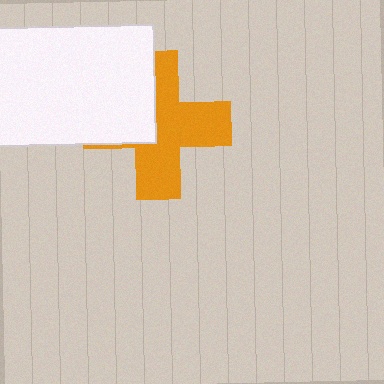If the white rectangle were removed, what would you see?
You would see the complete orange cross.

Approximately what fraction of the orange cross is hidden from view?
Roughly 36% of the orange cross is hidden behind the white rectangle.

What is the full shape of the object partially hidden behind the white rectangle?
The partially hidden object is an orange cross.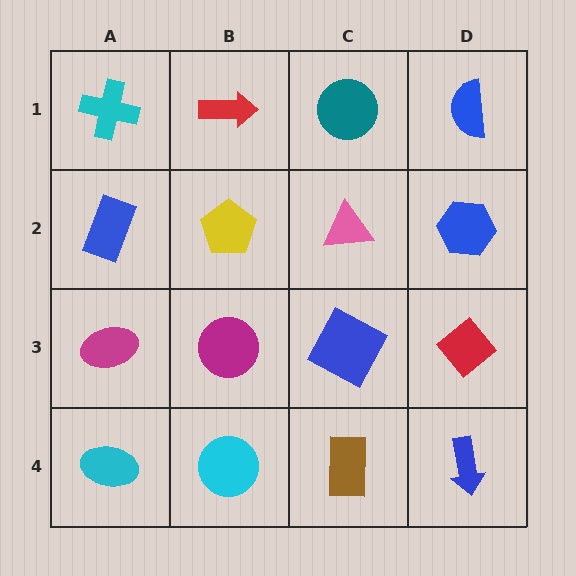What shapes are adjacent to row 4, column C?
A blue square (row 3, column C), a cyan circle (row 4, column B), a blue arrow (row 4, column D).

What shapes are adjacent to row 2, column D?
A blue semicircle (row 1, column D), a red diamond (row 3, column D), a pink triangle (row 2, column C).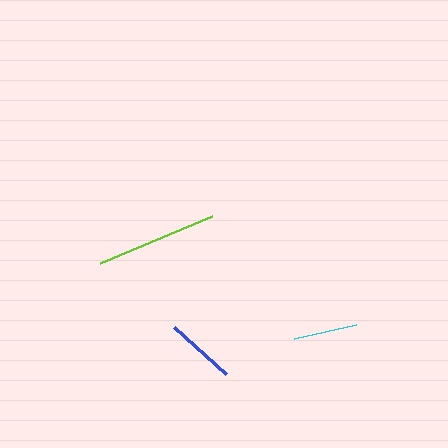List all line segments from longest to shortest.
From longest to shortest: lime, blue, cyan.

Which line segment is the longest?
The lime line is the longest at approximately 121 pixels.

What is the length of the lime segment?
The lime segment is approximately 121 pixels long.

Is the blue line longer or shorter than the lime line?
The lime line is longer than the blue line.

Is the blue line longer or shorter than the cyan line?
The blue line is longer than the cyan line.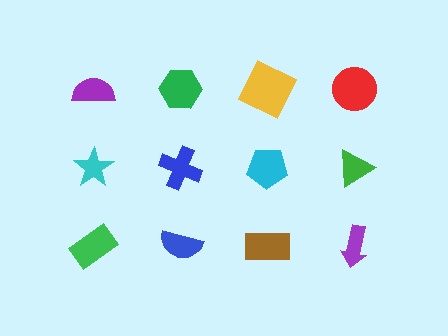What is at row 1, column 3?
A yellow square.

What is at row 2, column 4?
A green triangle.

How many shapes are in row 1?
4 shapes.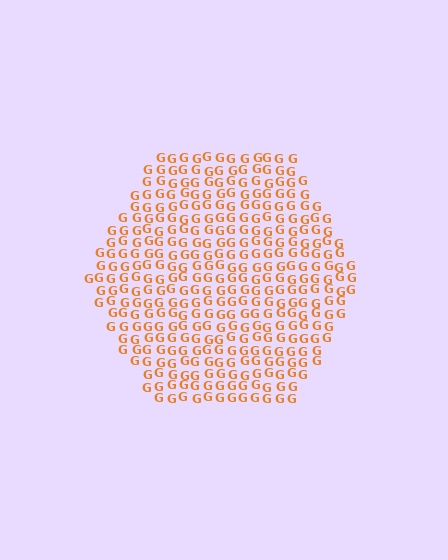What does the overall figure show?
The overall figure shows a hexagon.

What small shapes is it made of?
It is made of small letter G's.